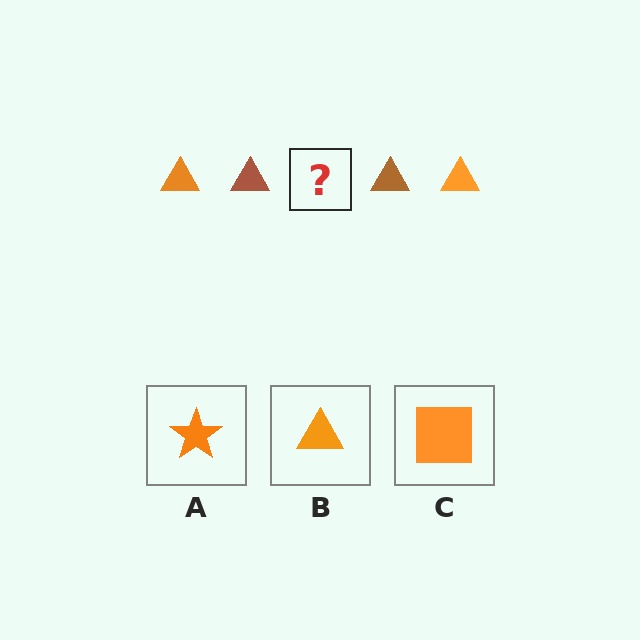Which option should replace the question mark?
Option B.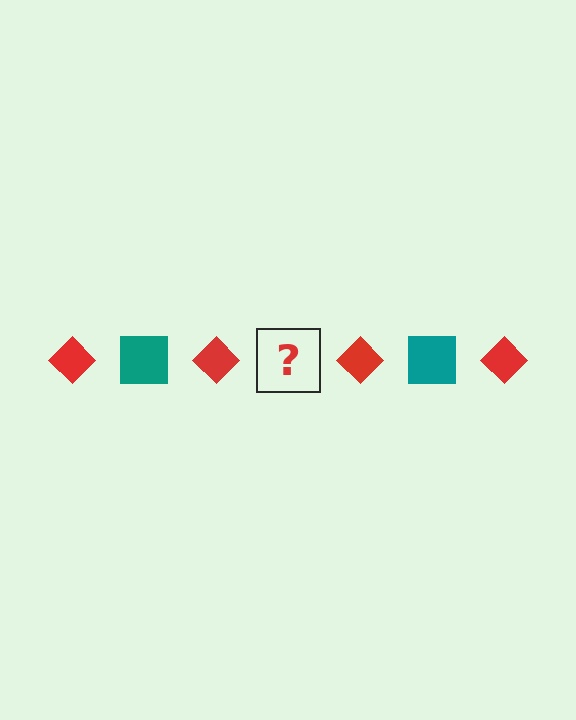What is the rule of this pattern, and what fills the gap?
The rule is that the pattern alternates between red diamond and teal square. The gap should be filled with a teal square.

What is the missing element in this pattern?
The missing element is a teal square.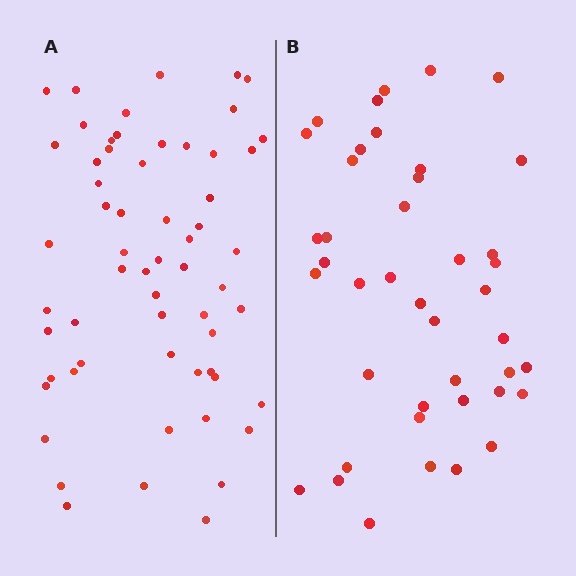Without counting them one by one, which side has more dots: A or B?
Region A (the left region) has more dots.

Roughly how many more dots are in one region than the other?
Region A has approximately 20 more dots than region B.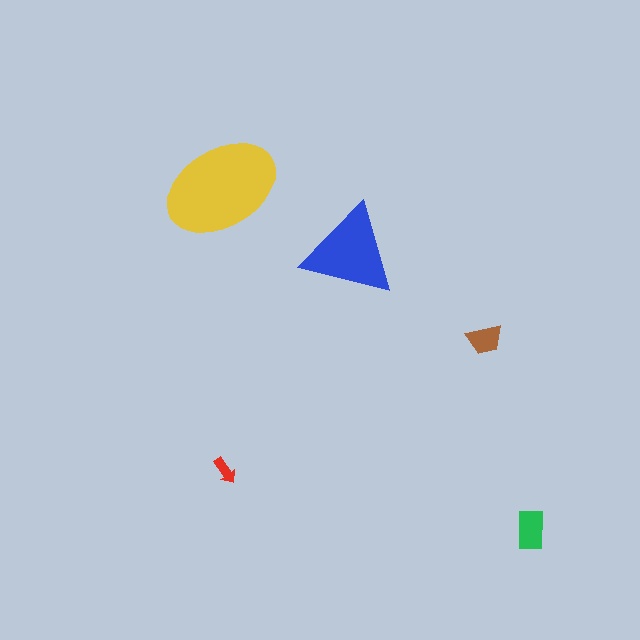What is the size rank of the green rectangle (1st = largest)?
3rd.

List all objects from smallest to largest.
The red arrow, the brown trapezoid, the green rectangle, the blue triangle, the yellow ellipse.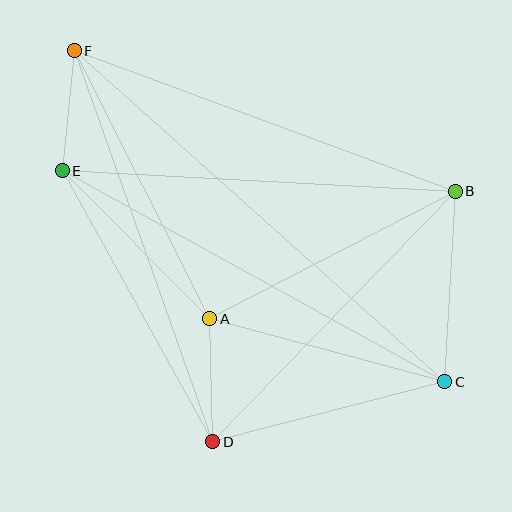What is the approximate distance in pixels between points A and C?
The distance between A and C is approximately 244 pixels.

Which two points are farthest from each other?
Points C and F are farthest from each other.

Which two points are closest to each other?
Points E and F are closest to each other.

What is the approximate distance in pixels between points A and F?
The distance between A and F is approximately 300 pixels.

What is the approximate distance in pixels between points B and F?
The distance between B and F is approximately 406 pixels.